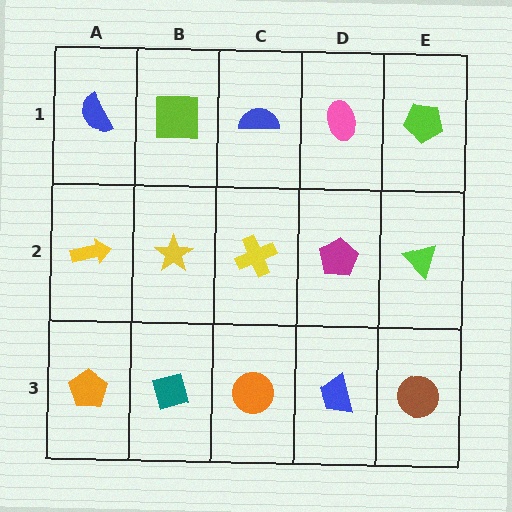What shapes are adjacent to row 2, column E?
A lime pentagon (row 1, column E), a brown circle (row 3, column E), a magenta pentagon (row 2, column D).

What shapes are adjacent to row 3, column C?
A yellow cross (row 2, column C), a teal square (row 3, column B), a blue trapezoid (row 3, column D).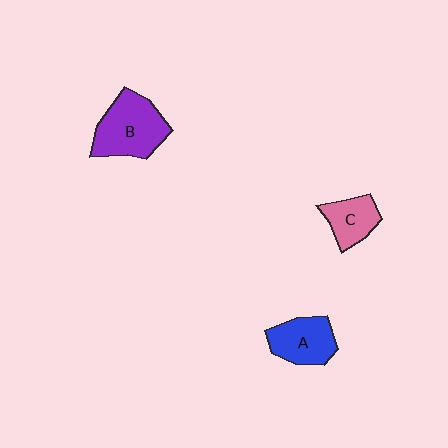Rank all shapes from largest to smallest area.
From largest to smallest: B (purple), A (blue), C (pink).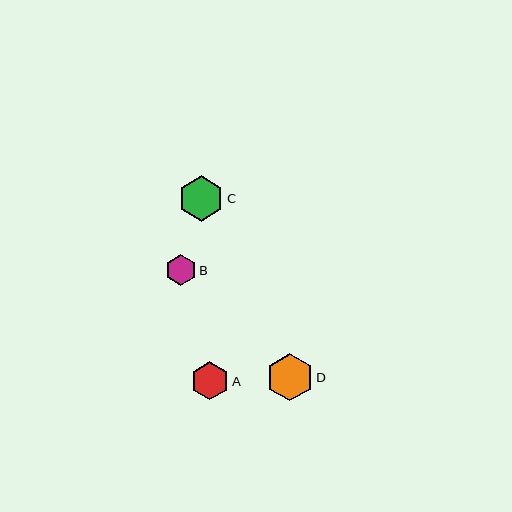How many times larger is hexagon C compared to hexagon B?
Hexagon C is approximately 1.5 times the size of hexagon B.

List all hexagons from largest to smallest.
From largest to smallest: D, C, A, B.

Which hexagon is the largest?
Hexagon D is the largest with a size of approximately 47 pixels.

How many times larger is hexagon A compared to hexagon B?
Hexagon A is approximately 1.2 times the size of hexagon B.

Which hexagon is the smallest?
Hexagon B is the smallest with a size of approximately 31 pixels.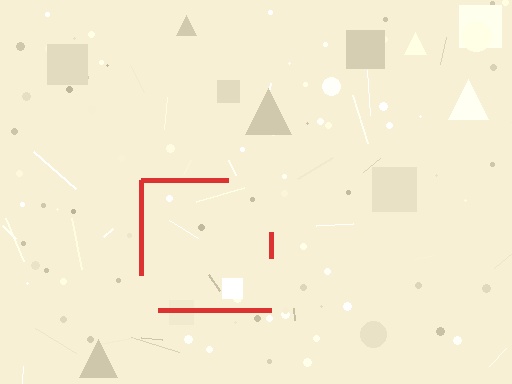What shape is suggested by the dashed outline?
The dashed outline suggests a square.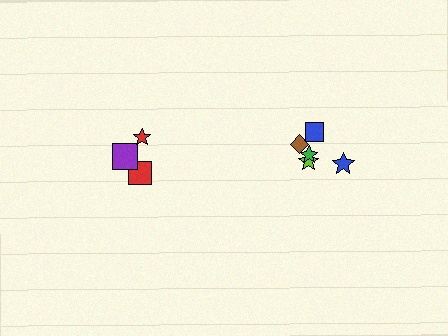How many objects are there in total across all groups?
There are 8 objects.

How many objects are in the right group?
There are 5 objects.